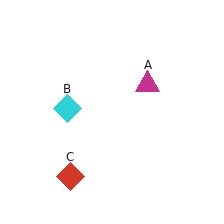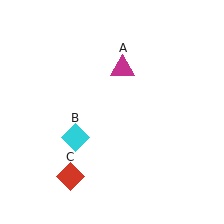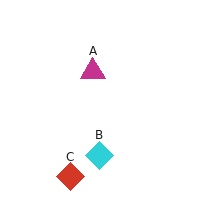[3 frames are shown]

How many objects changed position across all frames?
2 objects changed position: magenta triangle (object A), cyan diamond (object B).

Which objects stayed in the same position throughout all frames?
Red diamond (object C) remained stationary.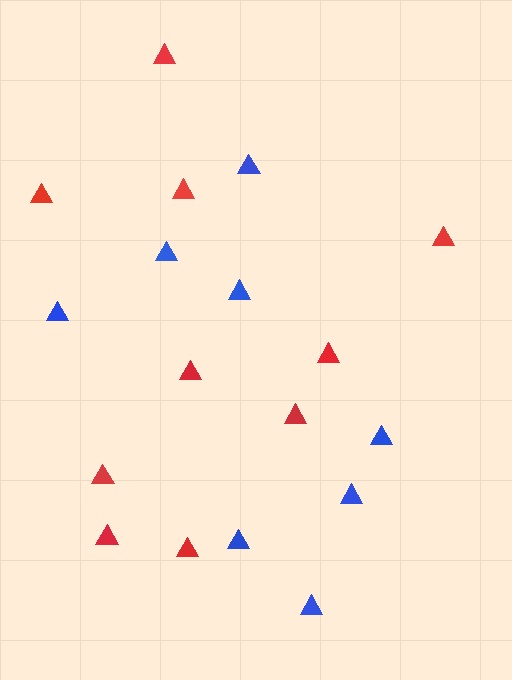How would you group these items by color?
There are 2 groups: one group of red triangles (10) and one group of blue triangles (8).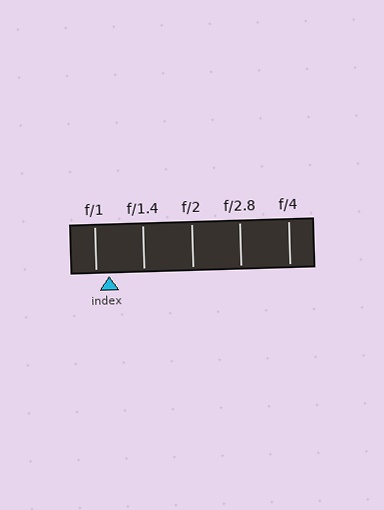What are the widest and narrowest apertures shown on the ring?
The widest aperture shown is f/1 and the narrowest is f/4.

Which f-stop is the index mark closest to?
The index mark is closest to f/1.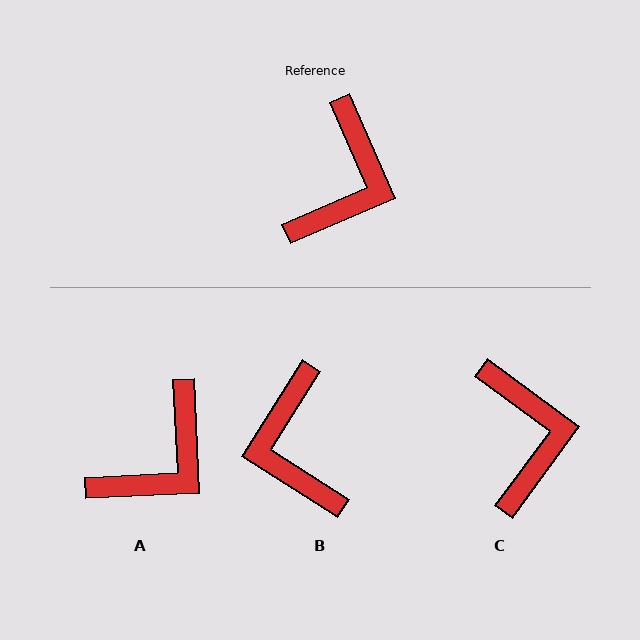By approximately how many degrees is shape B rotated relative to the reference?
Approximately 146 degrees clockwise.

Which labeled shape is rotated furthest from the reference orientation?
B, about 146 degrees away.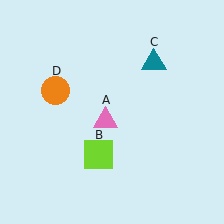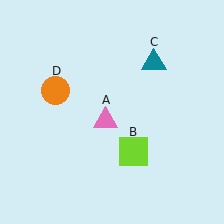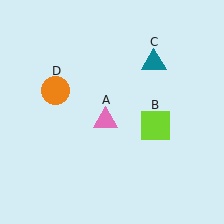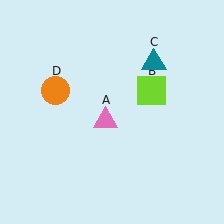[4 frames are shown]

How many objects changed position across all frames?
1 object changed position: lime square (object B).